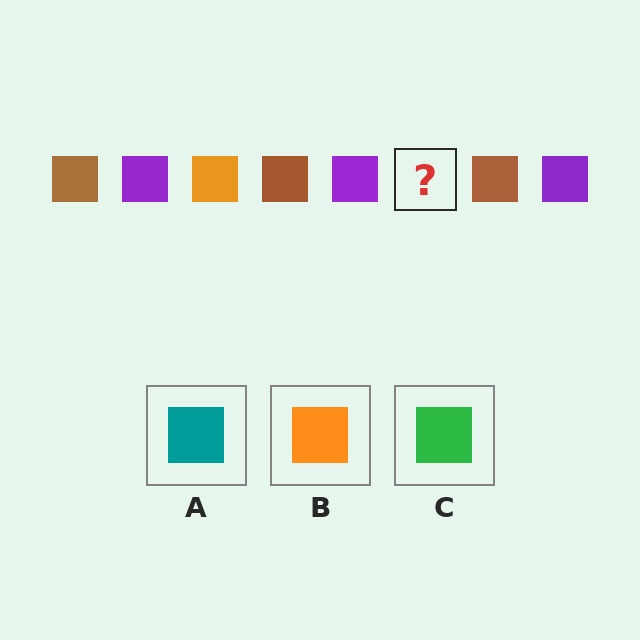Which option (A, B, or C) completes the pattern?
B.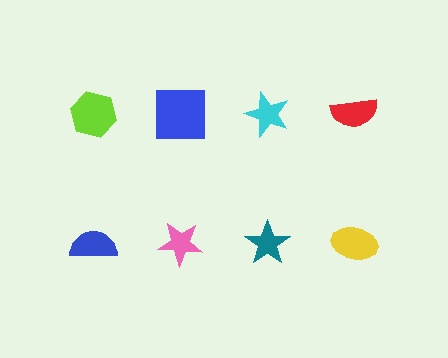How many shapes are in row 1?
4 shapes.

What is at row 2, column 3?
A teal star.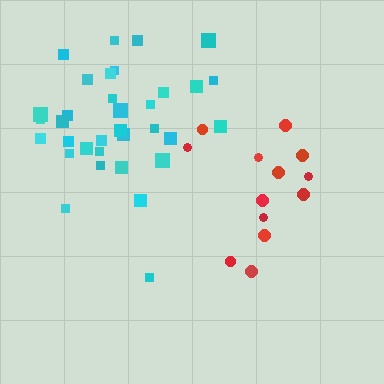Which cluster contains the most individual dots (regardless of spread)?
Cyan (34).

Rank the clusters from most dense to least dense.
cyan, red.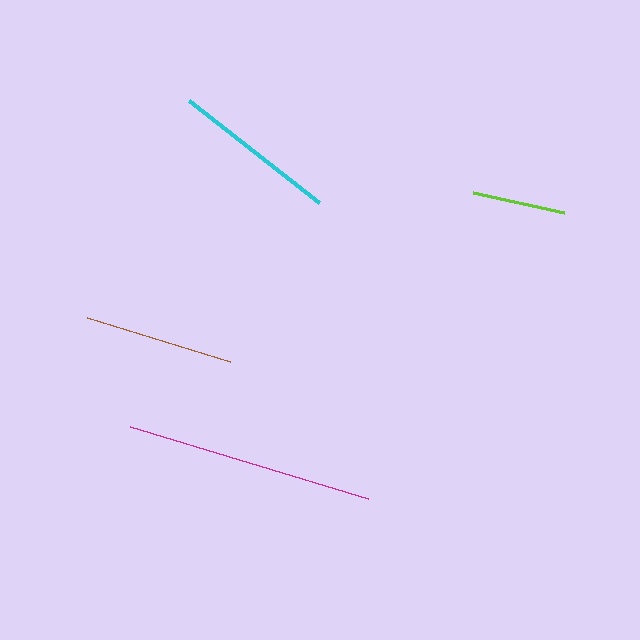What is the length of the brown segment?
The brown segment is approximately 150 pixels long.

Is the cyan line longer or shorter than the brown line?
The cyan line is longer than the brown line.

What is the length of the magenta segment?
The magenta segment is approximately 248 pixels long.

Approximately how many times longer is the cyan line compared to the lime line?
The cyan line is approximately 1.8 times the length of the lime line.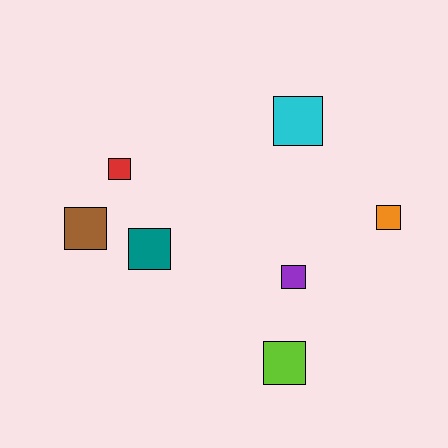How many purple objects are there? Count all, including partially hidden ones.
There is 1 purple object.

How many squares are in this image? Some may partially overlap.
There are 7 squares.